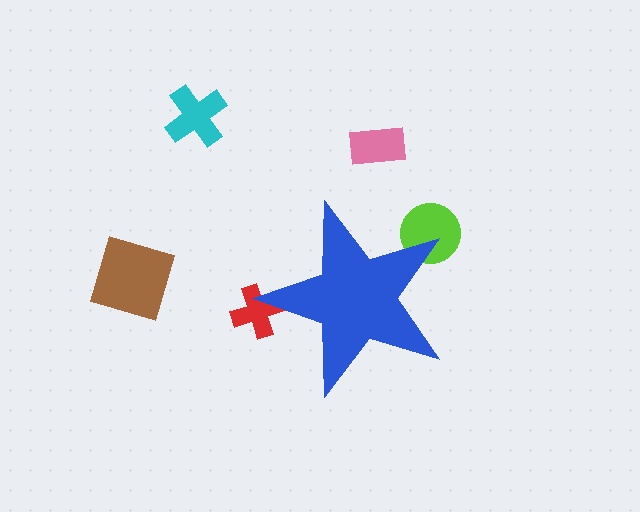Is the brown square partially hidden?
No, the brown square is fully visible.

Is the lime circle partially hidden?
Yes, the lime circle is partially hidden behind the blue star.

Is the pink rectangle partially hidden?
No, the pink rectangle is fully visible.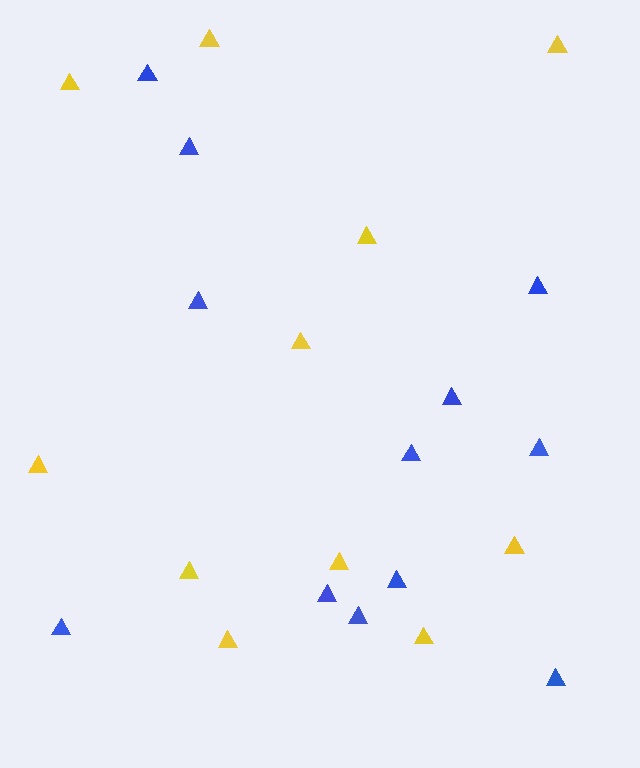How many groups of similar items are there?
There are 2 groups: one group of blue triangles (12) and one group of yellow triangles (11).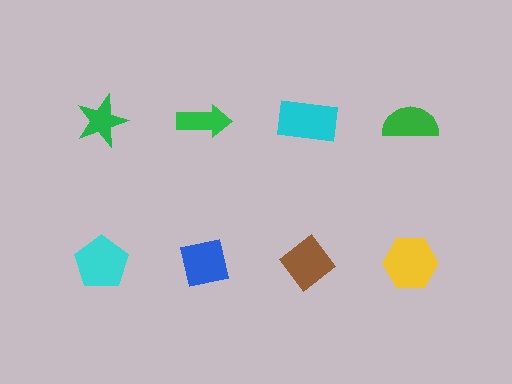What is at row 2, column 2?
A blue square.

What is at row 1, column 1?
A green star.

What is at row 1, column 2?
A green arrow.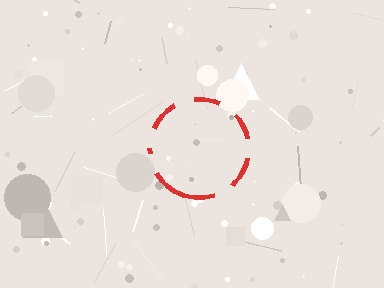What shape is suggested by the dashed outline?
The dashed outline suggests a circle.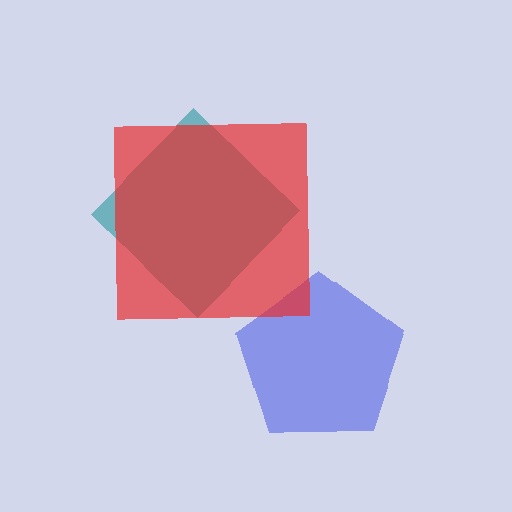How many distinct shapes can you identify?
There are 3 distinct shapes: a blue pentagon, a teal diamond, a red square.